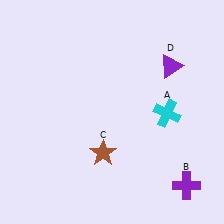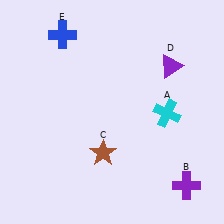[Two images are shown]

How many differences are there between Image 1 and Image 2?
There is 1 difference between the two images.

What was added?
A blue cross (E) was added in Image 2.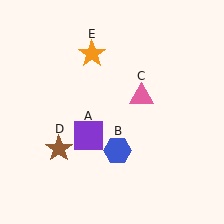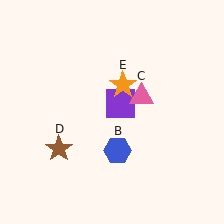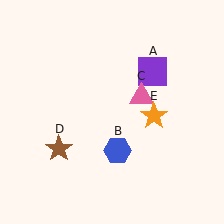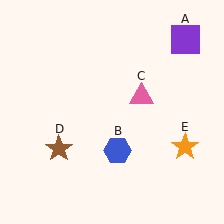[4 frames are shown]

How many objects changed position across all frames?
2 objects changed position: purple square (object A), orange star (object E).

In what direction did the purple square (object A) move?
The purple square (object A) moved up and to the right.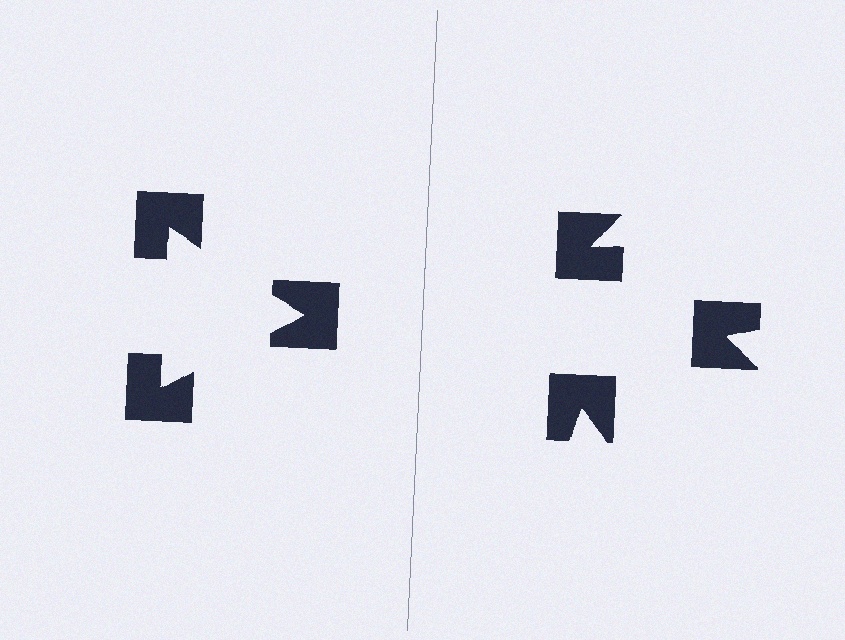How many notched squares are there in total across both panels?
6 — 3 on each side.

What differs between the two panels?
The notched squares are positioned identically on both sides; only the wedge orientations differ. On the left they align to a triangle; on the right they are misaligned.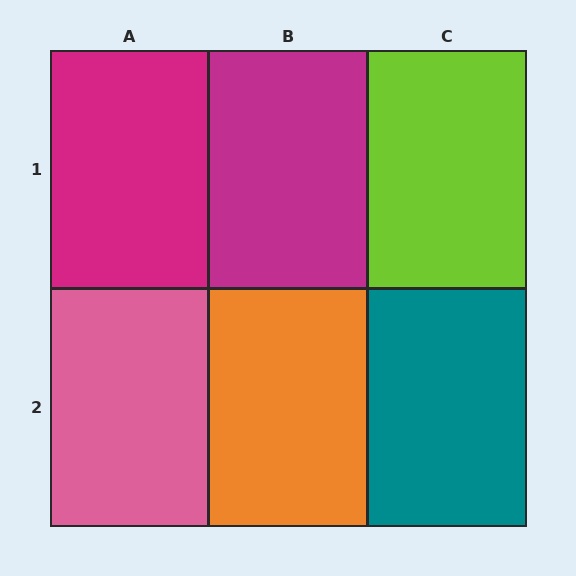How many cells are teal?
1 cell is teal.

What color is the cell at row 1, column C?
Lime.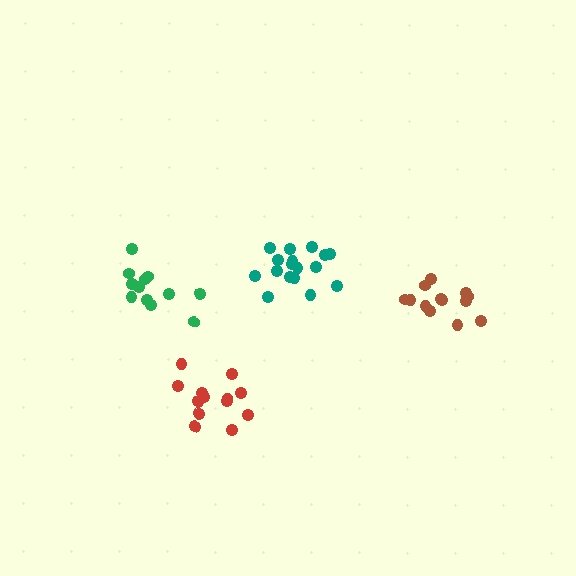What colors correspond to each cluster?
The clusters are colored: green, brown, red, teal.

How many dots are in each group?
Group 1: 12 dots, Group 2: 13 dots, Group 3: 13 dots, Group 4: 17 dots (55 total).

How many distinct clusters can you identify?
There are 4 distinct clusters.